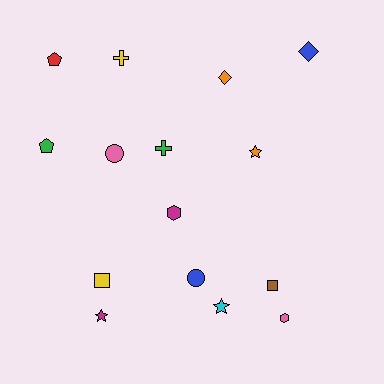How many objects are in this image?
There are 15 objects.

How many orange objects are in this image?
There are 2 orange objects.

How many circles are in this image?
There are 2 circles.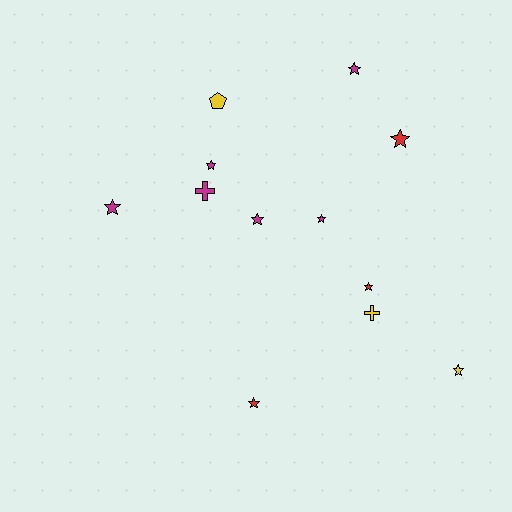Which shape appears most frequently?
Star, with 9 objects.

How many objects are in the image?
There are 12 objects.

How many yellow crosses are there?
There is 1 yellow cross.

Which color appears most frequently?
Magenta, with 6 objects.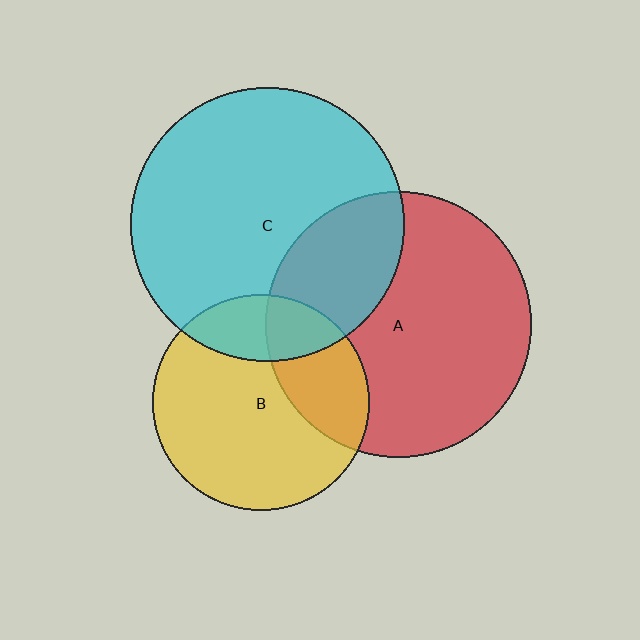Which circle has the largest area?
Circle C (cyan).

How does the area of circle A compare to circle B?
Approximately 1.5 times.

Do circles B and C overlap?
Yes.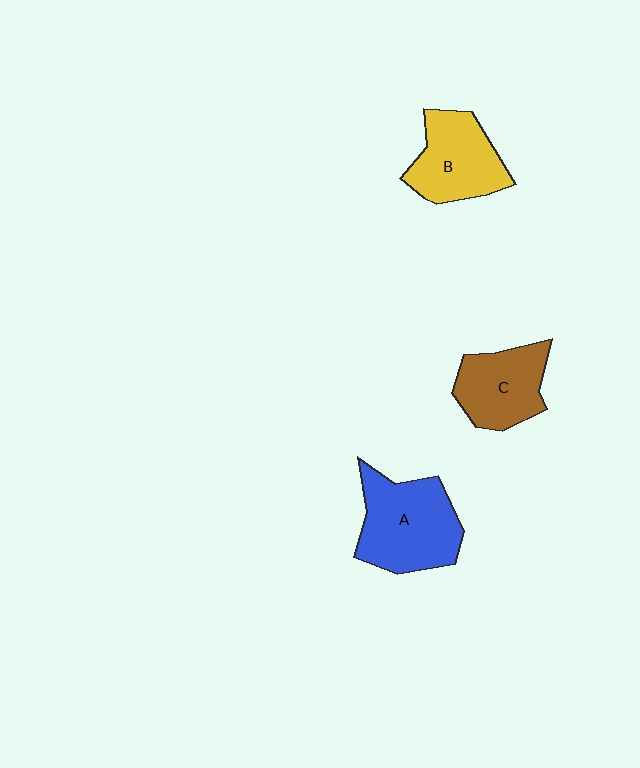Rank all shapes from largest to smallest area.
From largest to smallest: A (blue), B (yellow), C (brown).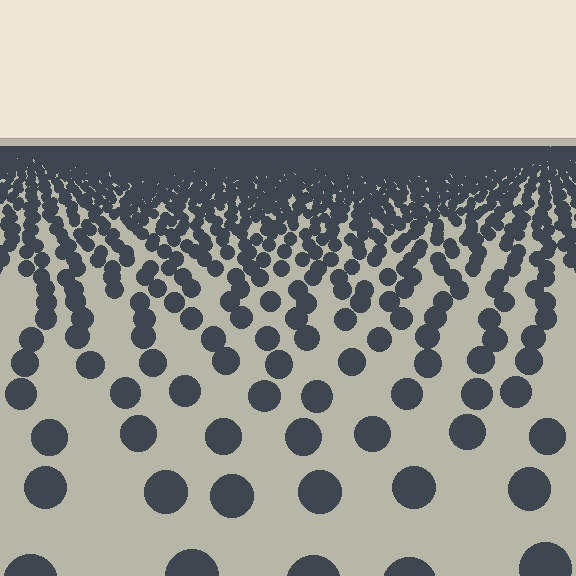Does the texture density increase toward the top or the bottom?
Density increases toward the top.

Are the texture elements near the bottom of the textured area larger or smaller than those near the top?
Larger. Near the bottom, elements are closer to the viewer and appear at a bigger on-screen size.